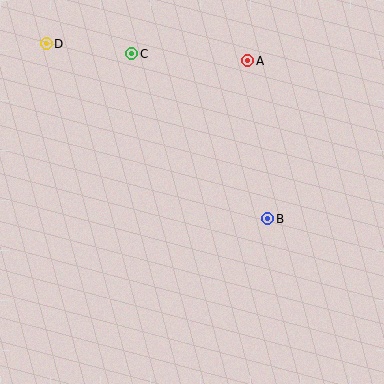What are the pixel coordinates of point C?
Point C is at (132, 54).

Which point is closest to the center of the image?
Point B at (268, 219) is closest to the center.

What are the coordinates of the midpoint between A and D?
The midpoint between A and D is at (147, 52).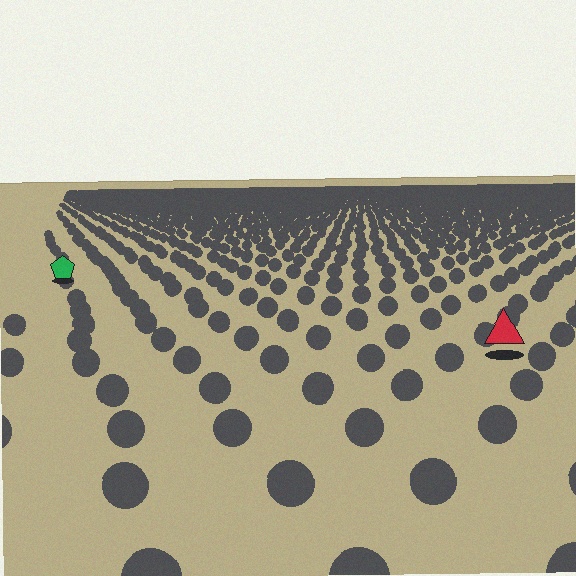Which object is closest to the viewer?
The red triangle is closest. The texture marks near it are larger and more spread out.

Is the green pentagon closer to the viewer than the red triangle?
No. The red triangle is closer — you can tell from the texture gradient: the ground texture is coarser near it.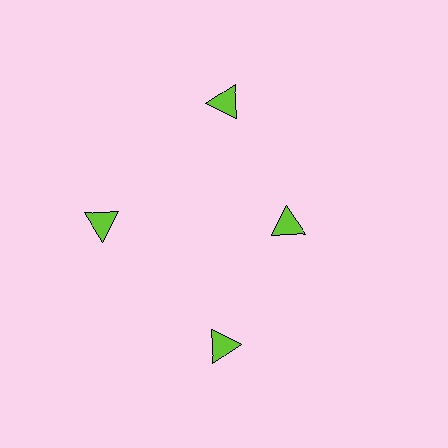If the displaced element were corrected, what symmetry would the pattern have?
It would have 4-fold rotational symmetry — the pattern would map onto itself every 90 degrees.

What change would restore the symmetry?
The symmetry would be restored by moving it outward, back onto the ring so that all 4 triangles sit at equal angles and equal distance from the center.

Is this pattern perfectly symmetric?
No. The 4 lime triangles are arranged in a ring, but one element near the 3 o'clock position is pulled inward toward the center, breaking the 4-fold rotational symmetry.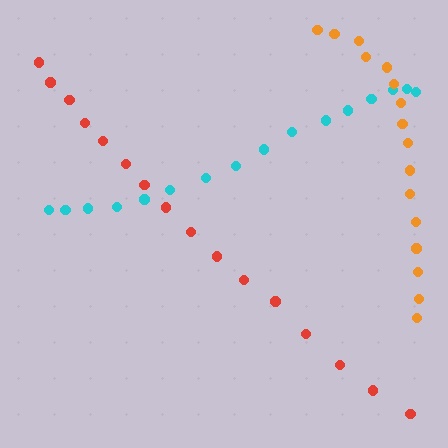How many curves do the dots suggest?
There are 3 distinct paths.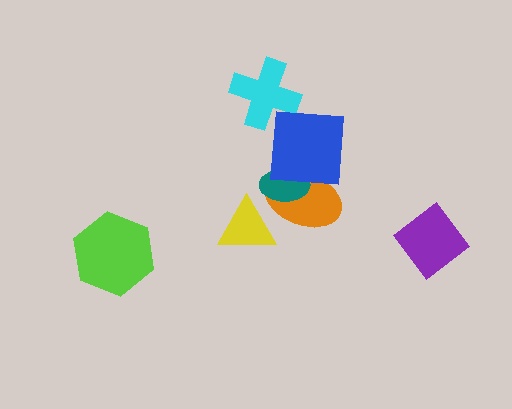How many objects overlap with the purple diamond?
0 objects overlap with the purple diamond.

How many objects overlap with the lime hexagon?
0 objects overlap with the lime hexagon.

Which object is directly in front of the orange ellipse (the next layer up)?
The teal ellipse is directly in front of the orange ellipse.